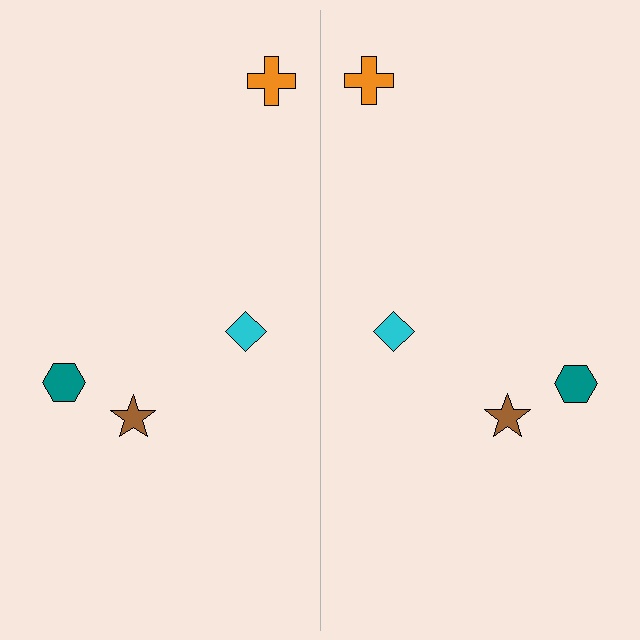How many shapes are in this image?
There are 8 shapes in this image.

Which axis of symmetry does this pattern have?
The pattern has a vertical axis of symmetry running through the center of the image.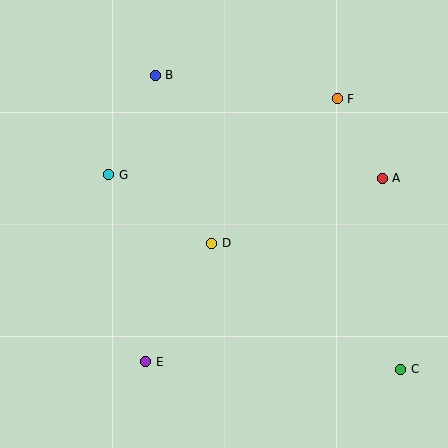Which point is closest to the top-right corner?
Point F is closest to the top-right corner.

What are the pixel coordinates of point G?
Point G is at (109, 175).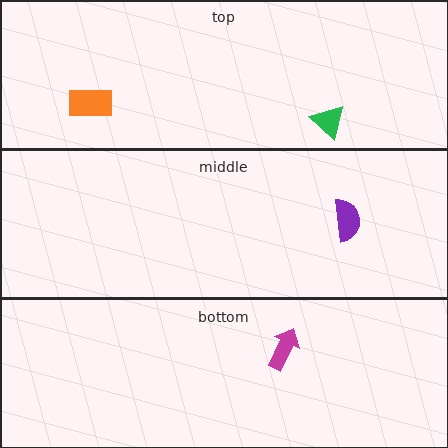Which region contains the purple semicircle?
The middle region.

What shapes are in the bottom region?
The magenta arrow.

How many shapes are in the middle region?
1.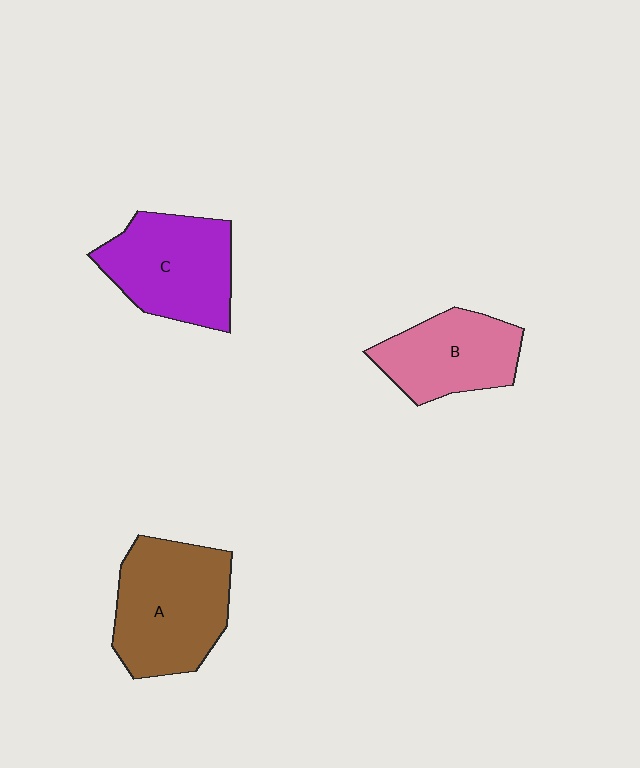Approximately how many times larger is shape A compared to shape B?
Approximately 1.4 times.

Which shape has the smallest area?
Shape B (pink).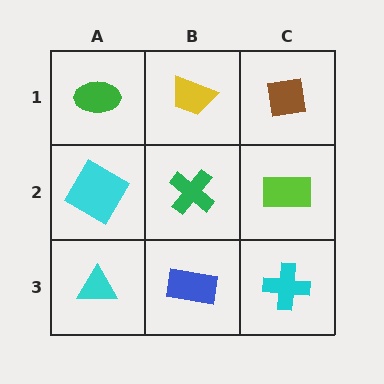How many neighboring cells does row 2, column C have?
3.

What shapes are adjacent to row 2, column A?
A green ellipse (row 1, column A), a cyan triangle (row 3, column A), a green cross (row 2, column B).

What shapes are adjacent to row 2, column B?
A yellow trapezoid (row 1, column B), a blue rectangle (row 3, column B), a cyan diamond (row 2, column A), a lime rectangle (row 2, column C).